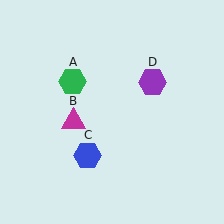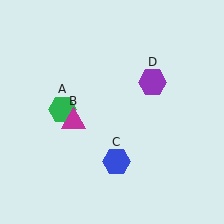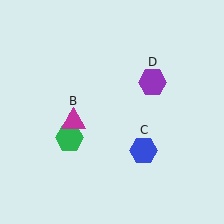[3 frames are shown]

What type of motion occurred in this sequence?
The green hexagon (object A), blue hexagon (object C) rotated counterclockwise around the center of the scene.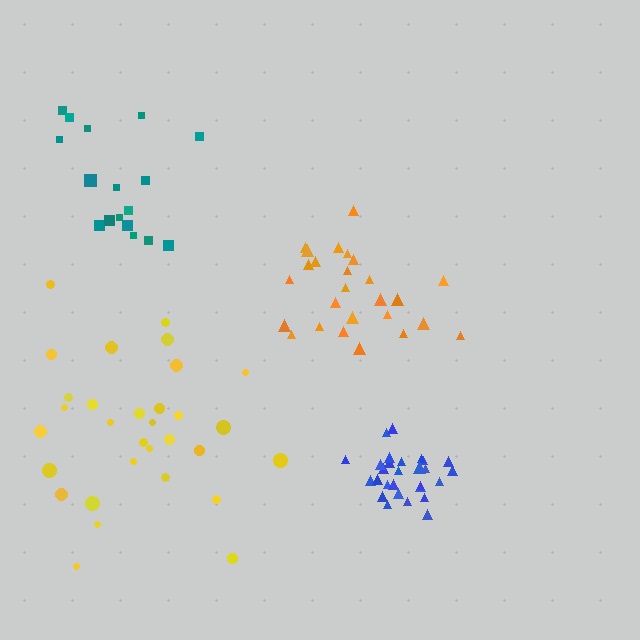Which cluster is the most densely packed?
Blue.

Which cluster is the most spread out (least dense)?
Yellow.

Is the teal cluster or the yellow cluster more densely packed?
Teal.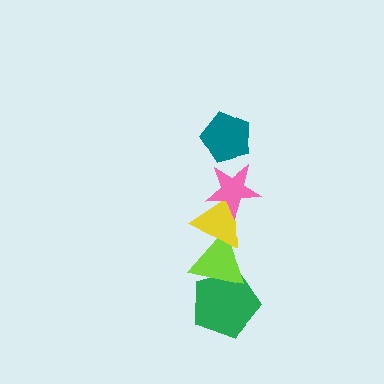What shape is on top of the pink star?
The teal pentagon is on top of the pink star.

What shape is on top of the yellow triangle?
The pink star is on top of the yellow triangle.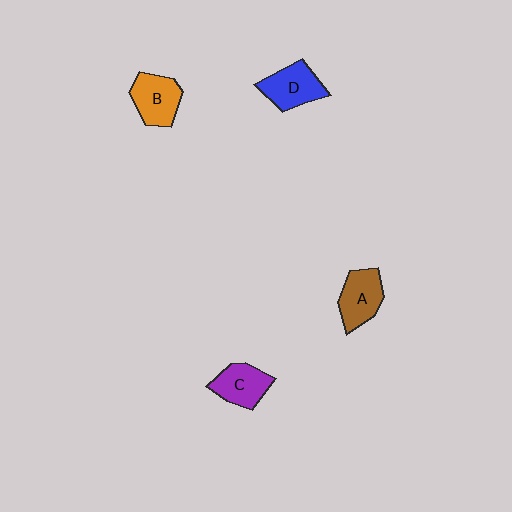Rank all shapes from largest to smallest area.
From largest to smallest: D (blue), B (orange), A (brown), C (purple).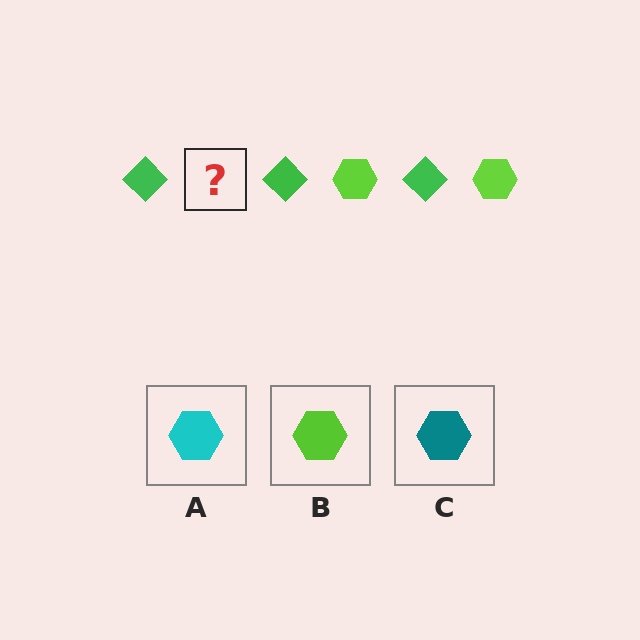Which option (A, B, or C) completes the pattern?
B.